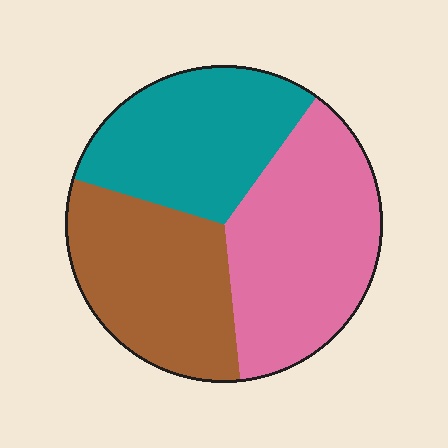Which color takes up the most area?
Pink, at roughly 40%.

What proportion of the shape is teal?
Teal covers roughly 30% of the shape.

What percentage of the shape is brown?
Brown covers around 30% of the shape.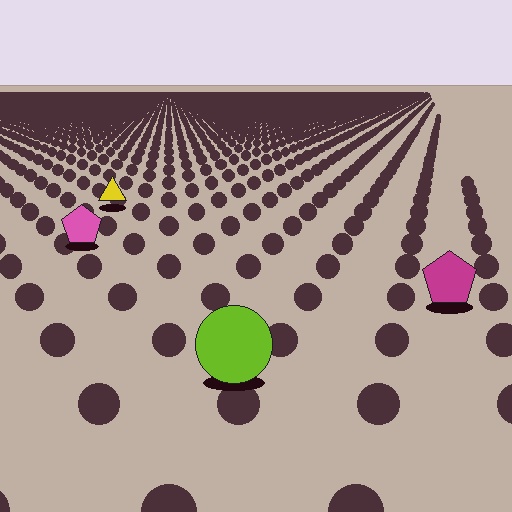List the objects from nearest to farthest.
From nearest to farthest: the lime circle, the magenta pentagon, the pink pentagon, the yellow triangle.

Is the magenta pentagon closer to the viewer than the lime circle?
No. The lime circle is closer — you can tell from the texture gradient: the ground texture is coarser near it.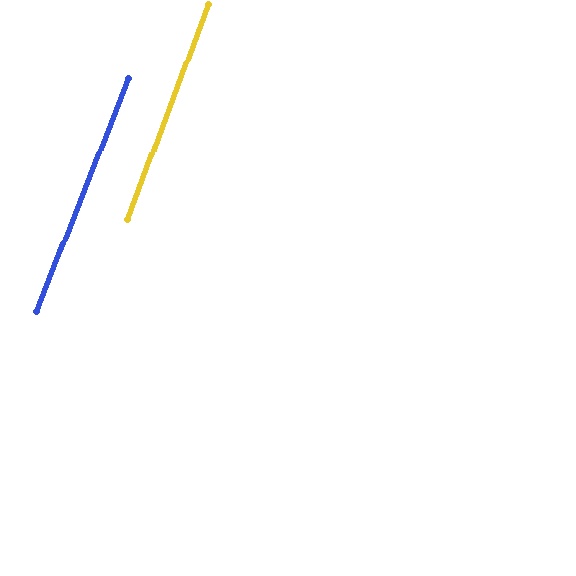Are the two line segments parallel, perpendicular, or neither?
Parallel — their directions differ by only 0.9°.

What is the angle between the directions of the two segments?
Approximately 1 degree.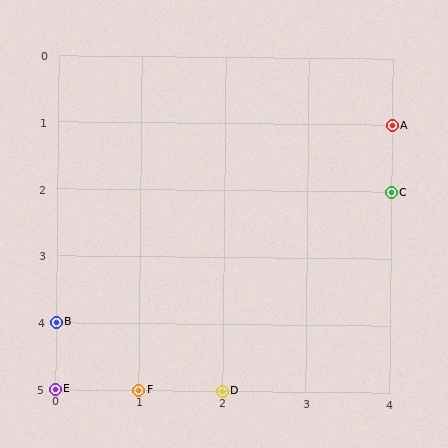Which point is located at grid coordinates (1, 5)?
Point F is at (1, 5).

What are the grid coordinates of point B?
Point B is at grid coordinates (0, 4).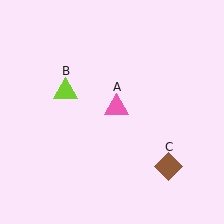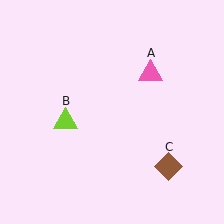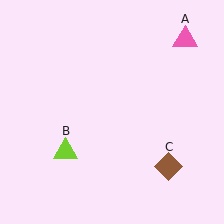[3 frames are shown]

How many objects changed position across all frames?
2 objects changed position: pink triangle (object A), lime triangle (object B).